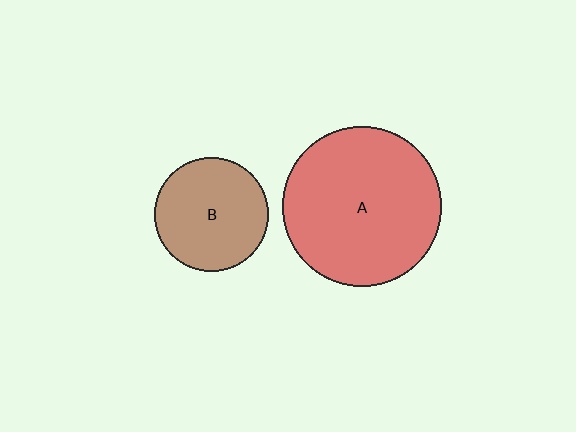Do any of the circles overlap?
No, none of the circles overlap.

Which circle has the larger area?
Circle A (red).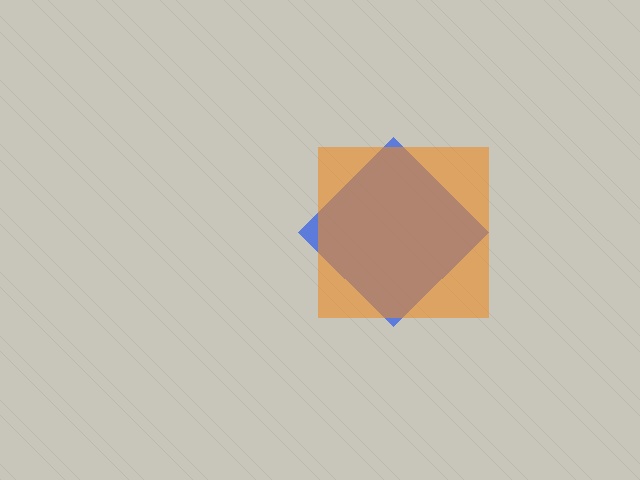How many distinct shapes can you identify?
There are 2 distinct shapes: a blue diamond, an orange square.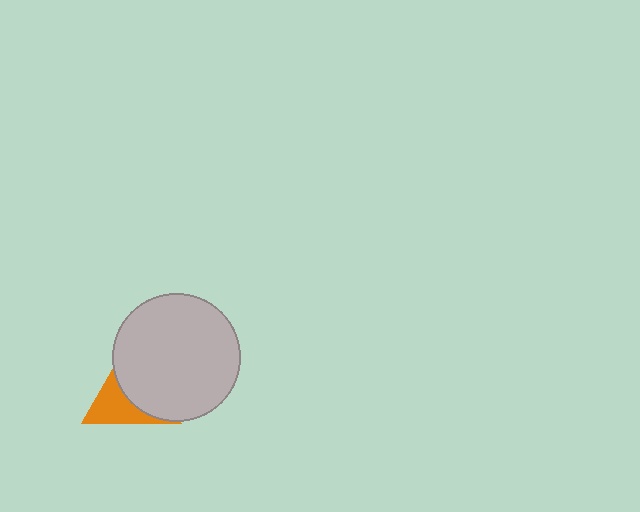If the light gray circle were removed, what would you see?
You would see the complete orange triangle.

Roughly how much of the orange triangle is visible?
A small part of it is visible (roughly 42%).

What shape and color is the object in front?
The object in front is a light gray circle.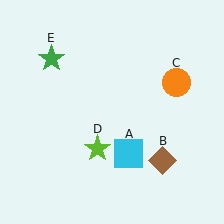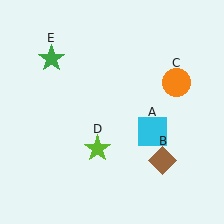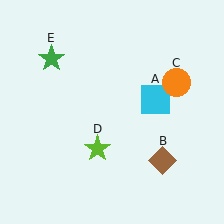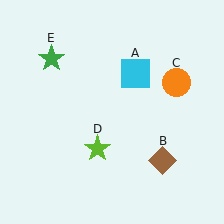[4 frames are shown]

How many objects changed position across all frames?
1 object changed position: cyan square (object A).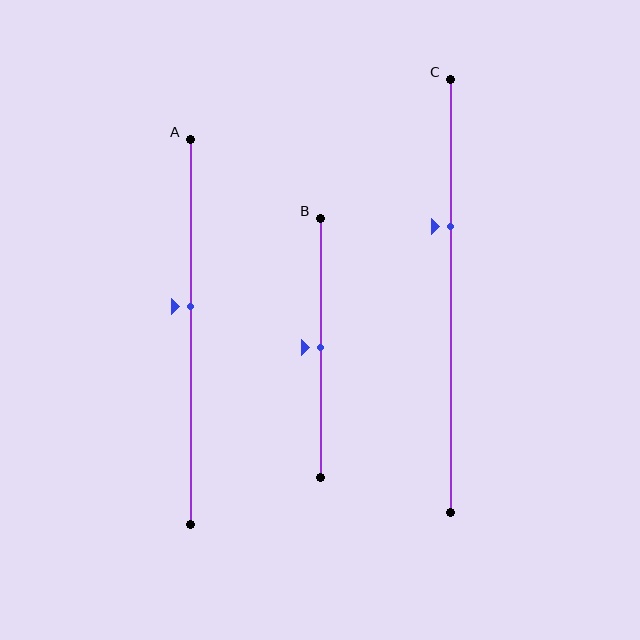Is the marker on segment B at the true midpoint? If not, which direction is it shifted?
Yes, the marker on segment B is at the true midpoint.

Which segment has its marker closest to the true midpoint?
Segment B has its marker closest to the true midpoint.